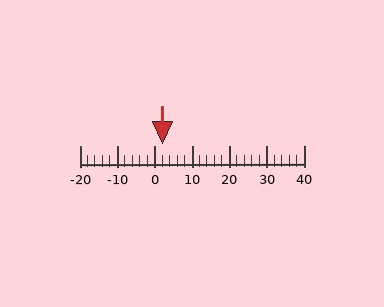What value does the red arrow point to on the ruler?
The red arrow points to approximately 2.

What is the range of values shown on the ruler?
The ruler shows values from -20 to 40.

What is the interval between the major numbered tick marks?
The major tick marks are spaced 10 units apart.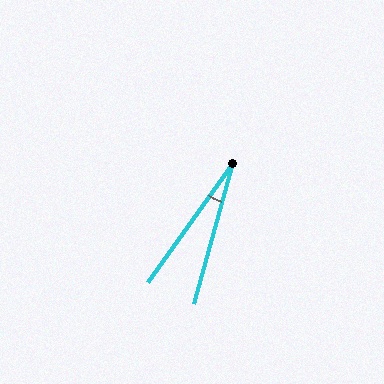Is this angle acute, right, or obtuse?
It is acute.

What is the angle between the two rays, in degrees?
Approximately 20 degrees.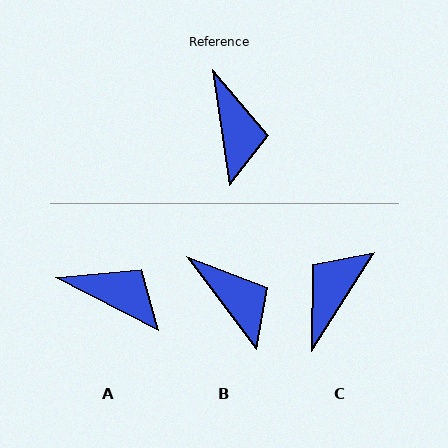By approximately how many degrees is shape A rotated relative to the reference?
Approximately 54 degrees counter-clockwise.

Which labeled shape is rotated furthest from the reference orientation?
C, about 139 degrees away.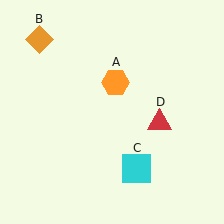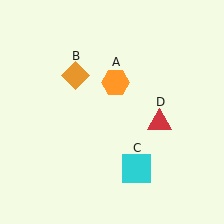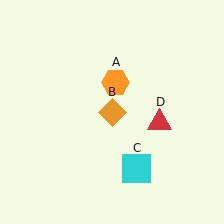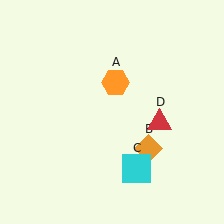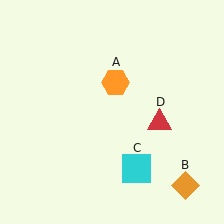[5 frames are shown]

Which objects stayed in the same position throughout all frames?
Orange hexagon (object A) and cyan square (object C) and red triangle (object D) remained stationary.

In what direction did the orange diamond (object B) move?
The orange diamond (object B) moved down and to the right.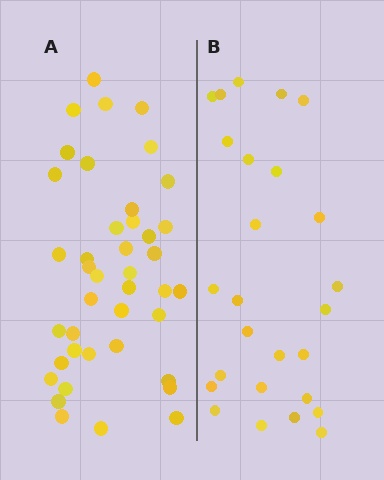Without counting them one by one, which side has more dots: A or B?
Region A (the left region) has more dots.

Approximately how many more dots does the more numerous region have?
Region A has approximately 15 more dots than region B.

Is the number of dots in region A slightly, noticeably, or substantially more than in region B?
Region A has substantially more. The ratio is roughly 1.6 to 1.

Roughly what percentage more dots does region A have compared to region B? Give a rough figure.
About 60% more.